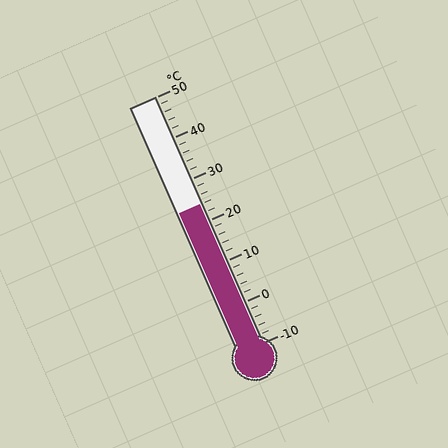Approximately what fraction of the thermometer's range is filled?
The thermometer is filled to approximately 55% of its range.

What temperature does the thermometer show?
The thermometer shows approximately 24°C.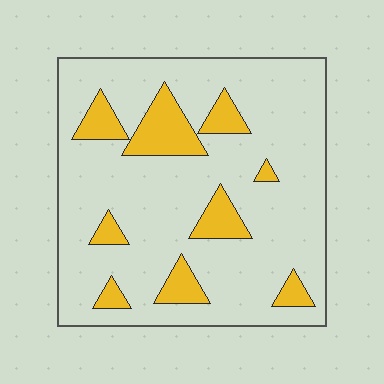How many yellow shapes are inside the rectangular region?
9.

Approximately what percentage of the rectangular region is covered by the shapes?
Approximately 15%.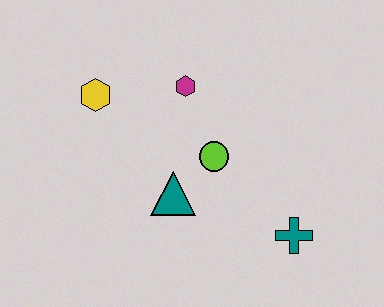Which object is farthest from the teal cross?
The yellow hexagon is farthest from the teal cross.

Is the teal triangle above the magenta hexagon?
No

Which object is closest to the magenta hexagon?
The lime circle is closest to the magenta hexagon.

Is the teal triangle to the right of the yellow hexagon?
Yes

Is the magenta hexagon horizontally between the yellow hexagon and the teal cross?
Yes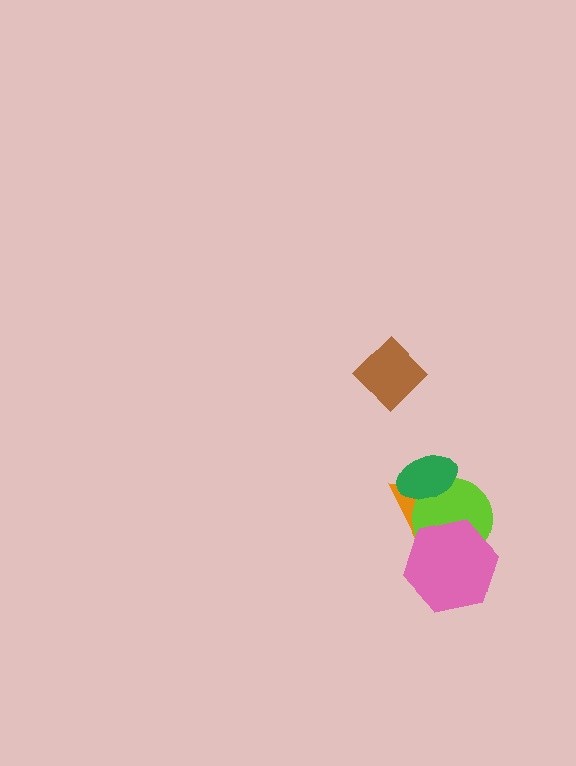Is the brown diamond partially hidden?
No, no other shape covers it.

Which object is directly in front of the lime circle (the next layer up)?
The pink hexagon is directly in front of the lime circle.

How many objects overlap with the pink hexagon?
2 objects overlap with the pink hexagon.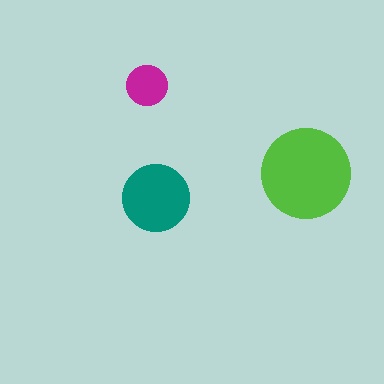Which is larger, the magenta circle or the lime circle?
The lime one.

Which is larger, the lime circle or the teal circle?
The lime one.